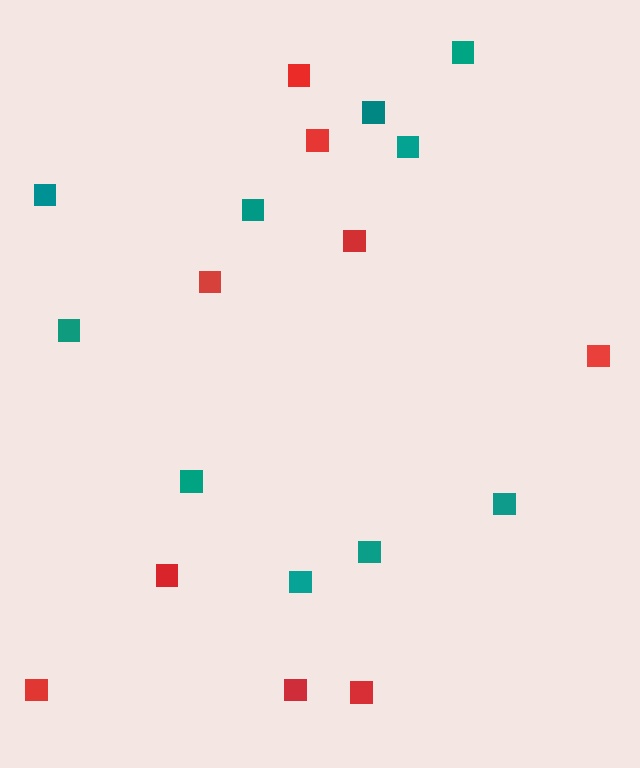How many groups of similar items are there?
There are 2 groups: one group of teal squares (10) and one group of red squares (9).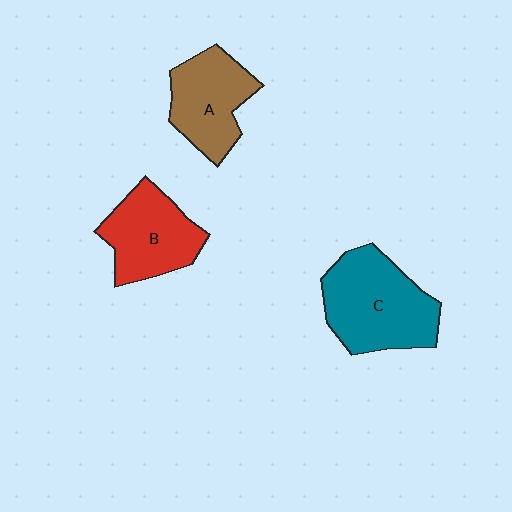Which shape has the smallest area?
Shape A (brown).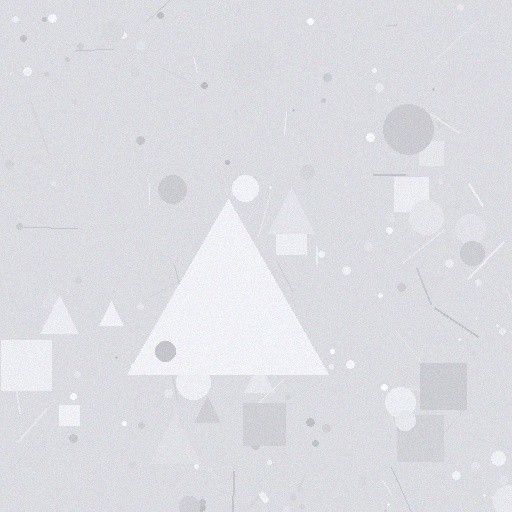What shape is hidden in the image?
A triangle is hidden in the image.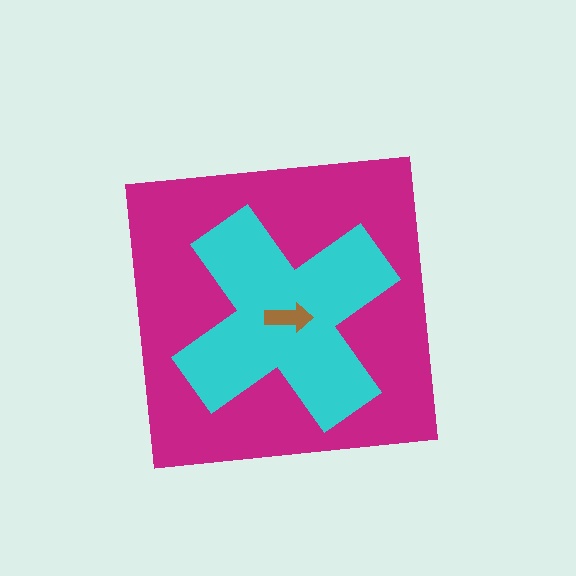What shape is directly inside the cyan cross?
The brown arrow.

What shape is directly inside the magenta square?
The cyan cross.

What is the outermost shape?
The magenta square.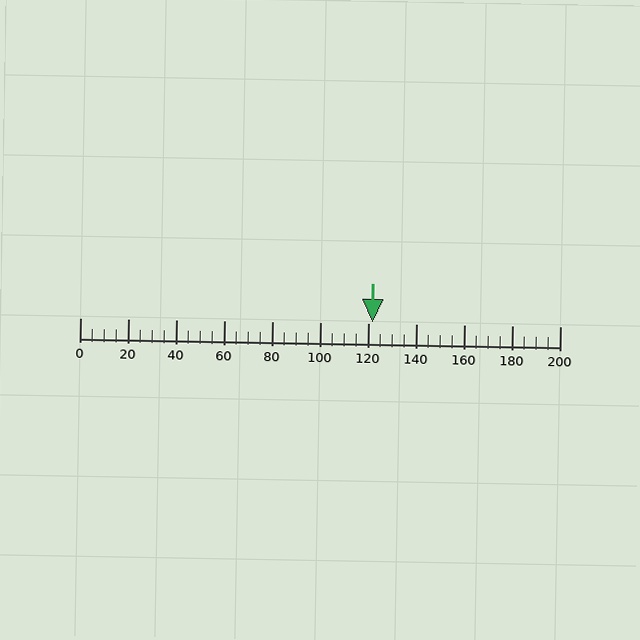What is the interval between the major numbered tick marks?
The major tick marks are spaced 20 units apart.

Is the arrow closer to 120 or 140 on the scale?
The arrow is closer to 120.